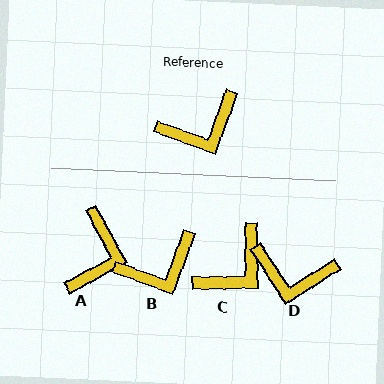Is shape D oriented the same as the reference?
No, it is off by about 38 degrees.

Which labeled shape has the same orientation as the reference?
B.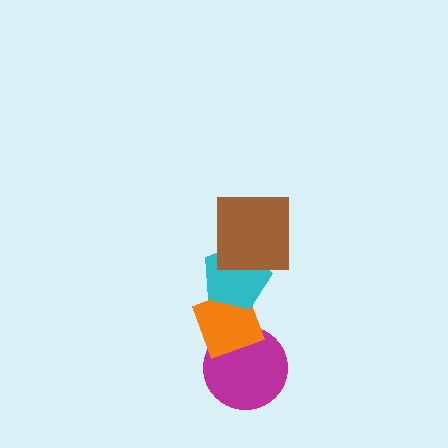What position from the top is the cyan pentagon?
The cyan pentagon is 2nd from the top.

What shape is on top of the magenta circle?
The orange diamond is on top of the magenta circle.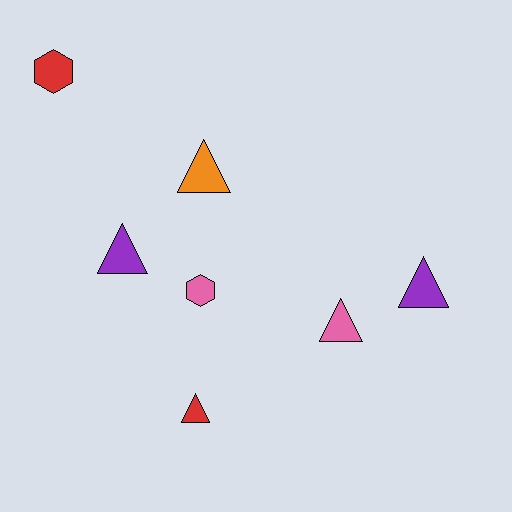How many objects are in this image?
There are 7 objects.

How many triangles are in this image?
There are 5 triangles.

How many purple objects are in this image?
There are 2 purple objects.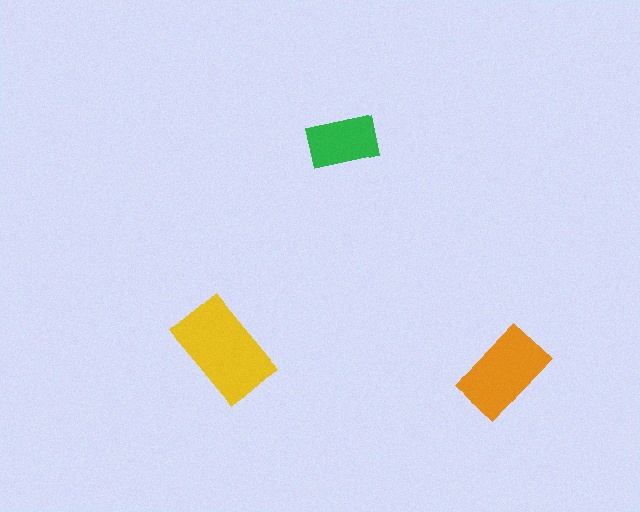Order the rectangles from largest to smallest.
the yellow one, the orange one, the green one.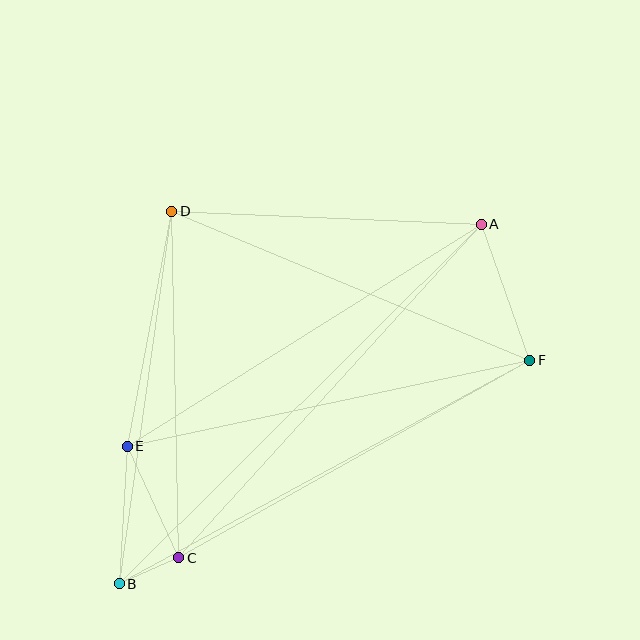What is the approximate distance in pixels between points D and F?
The distance between D and F is approximately 388 pixels.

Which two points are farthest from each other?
Points A and B are farthest from each other.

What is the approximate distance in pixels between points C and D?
The distance between C and D is approximately 347 pixels.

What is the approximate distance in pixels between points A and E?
The distance between A and E is approximately 418 pixels.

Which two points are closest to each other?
Points B and C are closest to each other.